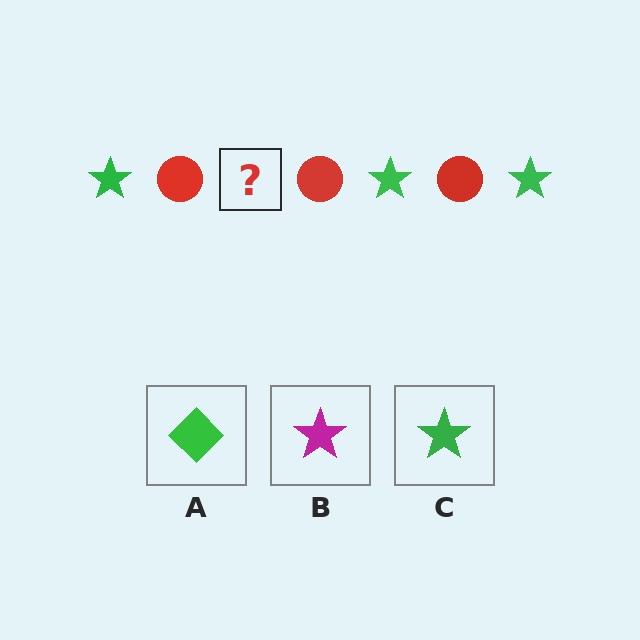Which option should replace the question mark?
Option C.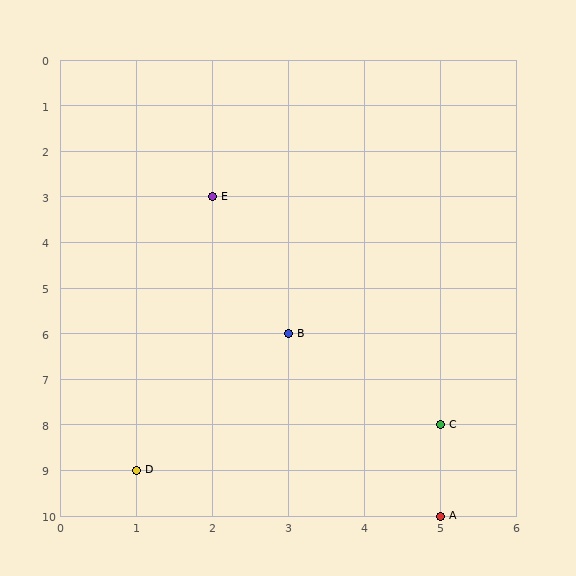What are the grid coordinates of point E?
Point E is at grid coordinates (2, 3).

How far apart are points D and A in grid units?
Points D and A are 4 columns and 1 row apart (about 4.1 grid units diagonally).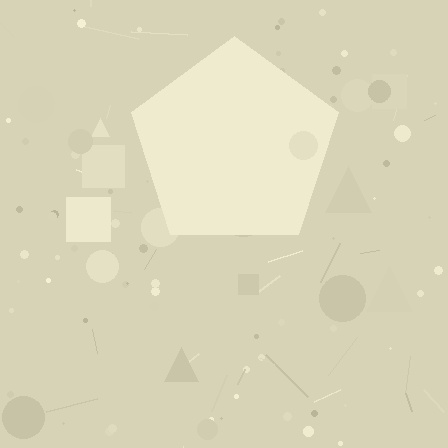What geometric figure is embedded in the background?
A pentagon is embedded in the background.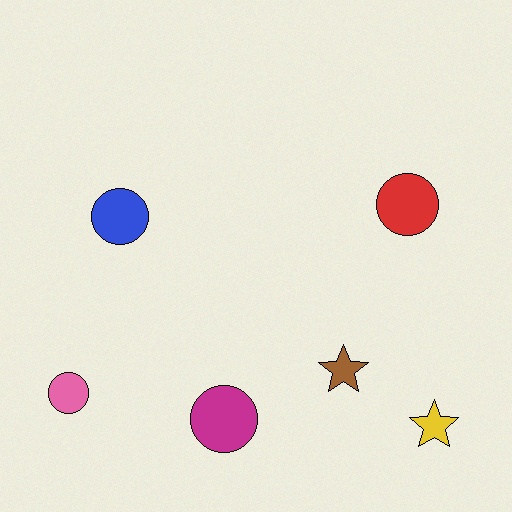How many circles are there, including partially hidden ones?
There are 4 circles.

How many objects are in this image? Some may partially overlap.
There are 6 objects.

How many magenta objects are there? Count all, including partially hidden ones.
There is 1 magenta object.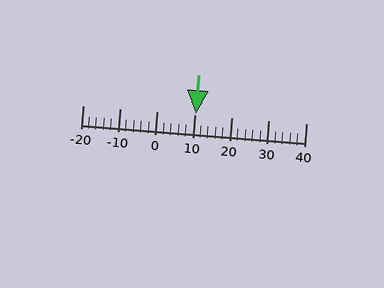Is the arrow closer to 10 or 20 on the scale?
The arrow is closer to 10.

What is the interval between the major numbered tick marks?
The major tick marks are spaced 10 units apart.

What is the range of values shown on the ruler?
The ruler shows values from -20 to 40.